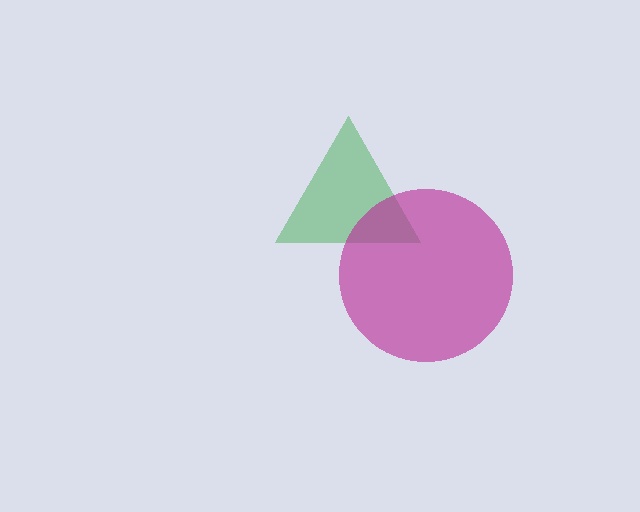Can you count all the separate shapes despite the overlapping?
Yes, there are 2 separate shapes.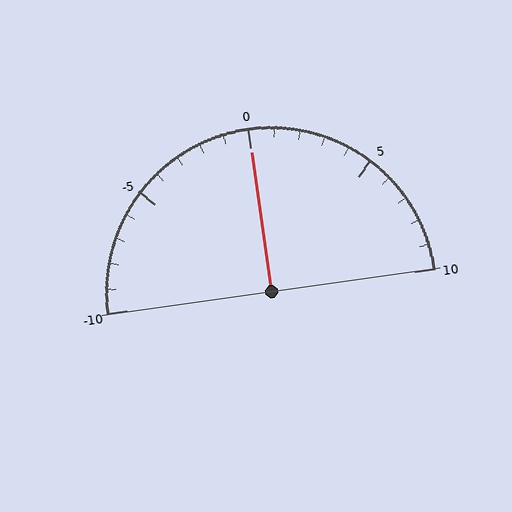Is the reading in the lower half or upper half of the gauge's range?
The reading is in the upper half of the range (-10 to 10).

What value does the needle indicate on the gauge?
The needle indicates approximately 0.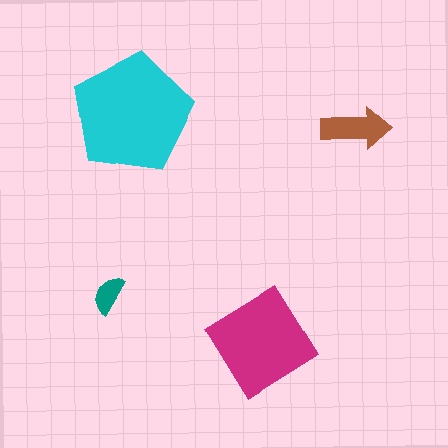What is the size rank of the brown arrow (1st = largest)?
3rd.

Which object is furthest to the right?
The brown arrow is rightmost.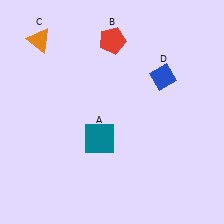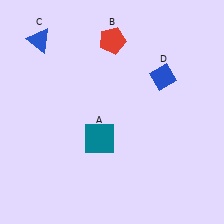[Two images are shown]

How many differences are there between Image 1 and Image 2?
There is 1 difference between the two images.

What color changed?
The triangle (C) changed from orange in Image 1 to blue in Image 2.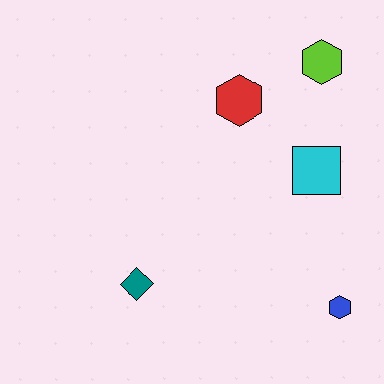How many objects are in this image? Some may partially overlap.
There are 5 objects.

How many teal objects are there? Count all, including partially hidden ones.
There is 1 teal object.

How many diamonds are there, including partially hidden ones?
There is 1 diamond.